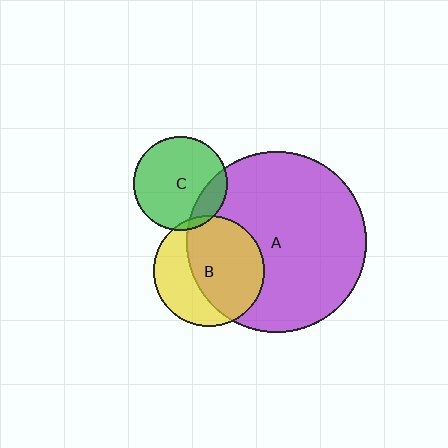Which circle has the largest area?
Circle A (purple).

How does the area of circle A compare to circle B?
Approximately 2.6 times.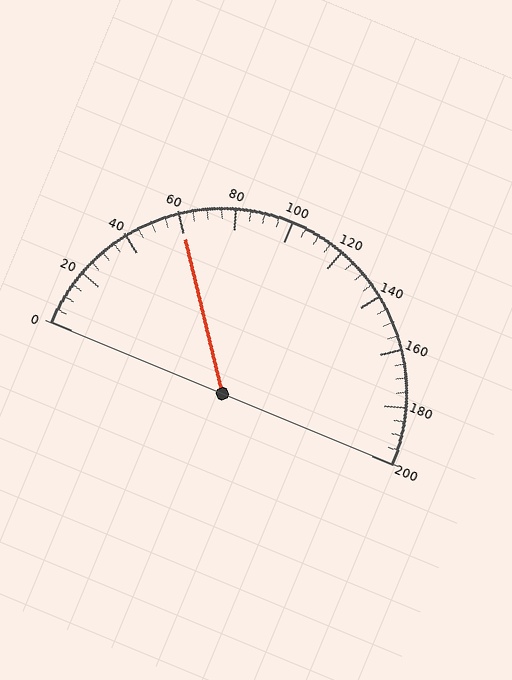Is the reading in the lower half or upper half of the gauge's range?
The reading is in the lower half of the range (0 to 200).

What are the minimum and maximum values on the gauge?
The gauge ranges from 0 to 200.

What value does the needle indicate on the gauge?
The needle indicates approximately 60.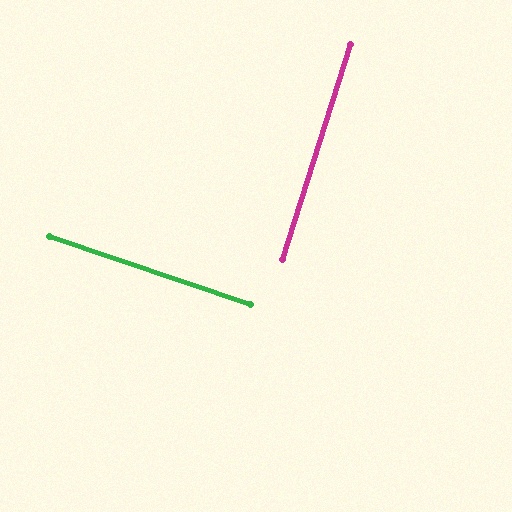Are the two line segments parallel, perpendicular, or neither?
Perpendicular — they meet at approximately 89°.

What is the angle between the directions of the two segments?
Approximately 89 degrees.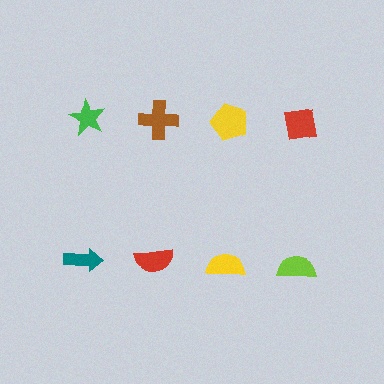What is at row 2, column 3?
A yellow semicircle.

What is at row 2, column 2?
A red semicircle.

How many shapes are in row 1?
4 shapes.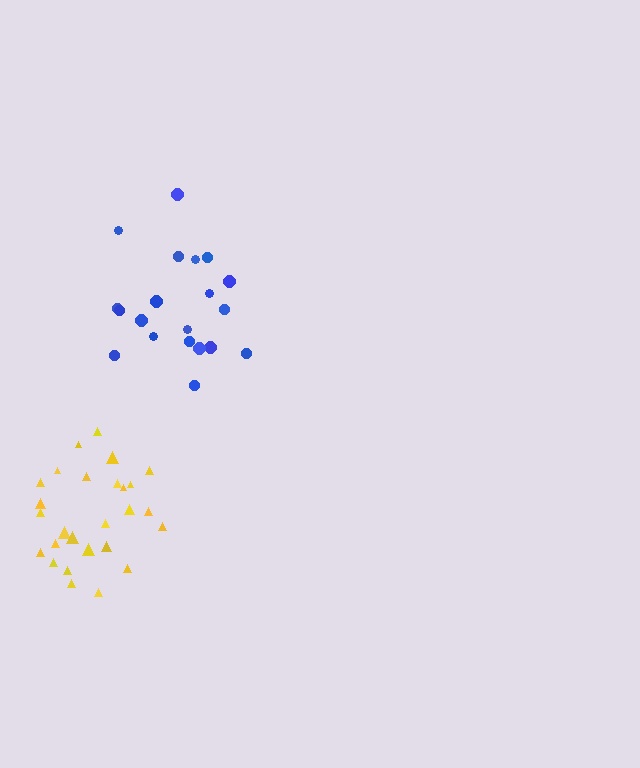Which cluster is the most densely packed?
Yellow.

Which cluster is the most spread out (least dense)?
Blue.